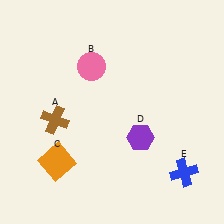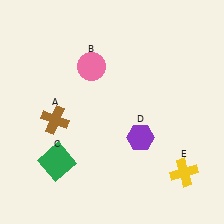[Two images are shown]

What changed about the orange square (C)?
In Image 1, C is orange. In Image 2, it changed to green.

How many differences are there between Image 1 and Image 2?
There are 2 differences between the two images.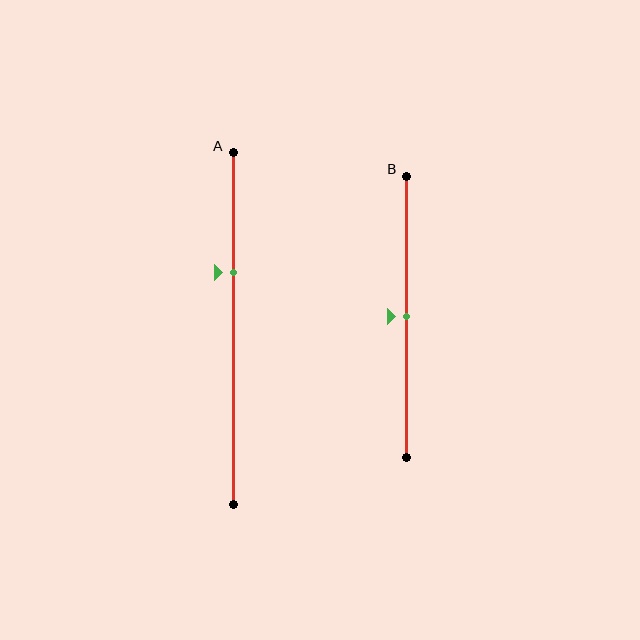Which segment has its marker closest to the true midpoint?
Segment B has its marker closest to the true midpoint.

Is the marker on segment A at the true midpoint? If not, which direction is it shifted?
No, the marker on segment A is shifted upward by about 16% of the segment length.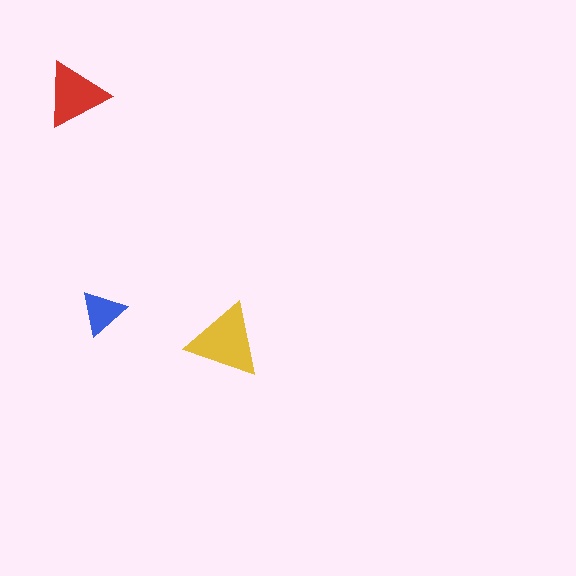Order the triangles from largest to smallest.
the yellow one, the red one, the blue one.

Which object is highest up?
The red triangle is topmost.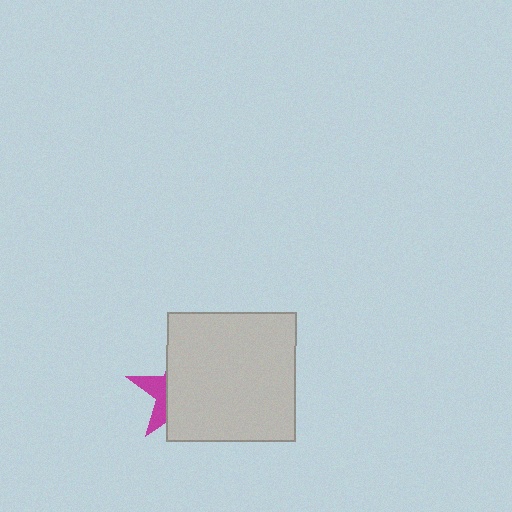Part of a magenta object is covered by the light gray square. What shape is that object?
It is a star.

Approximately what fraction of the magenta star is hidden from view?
Roughly 70% of the magenta star is hidden behind the light gray square.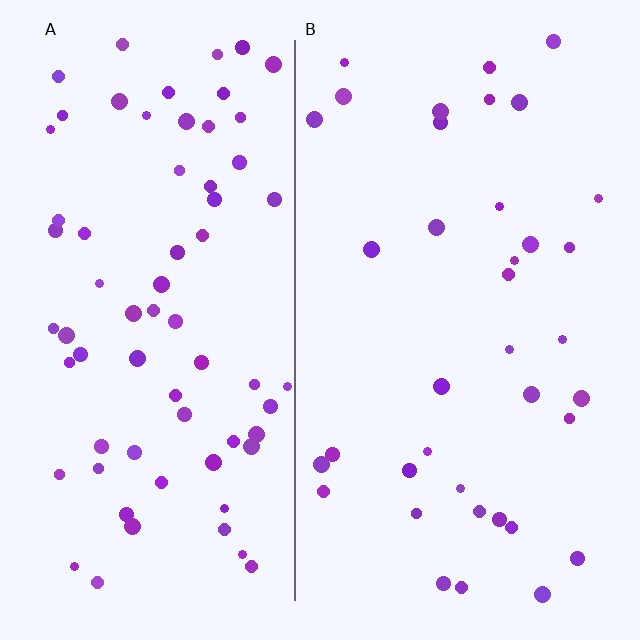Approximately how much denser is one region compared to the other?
Approximately 1.9× — region A over region B.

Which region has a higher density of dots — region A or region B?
A (the left).